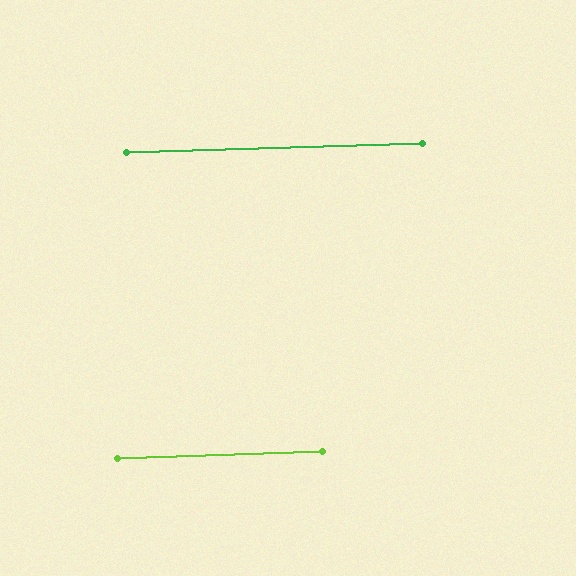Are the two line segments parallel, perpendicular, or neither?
Parallel — their directions differ by only 0.1°.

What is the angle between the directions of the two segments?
Approximately 0 degrees.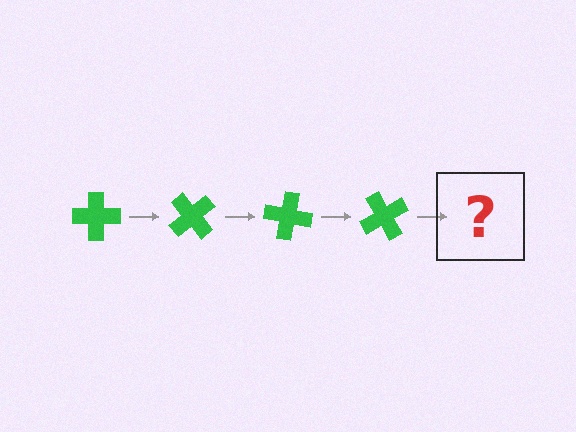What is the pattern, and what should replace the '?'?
The pattern is that the cross rotates 50 degrees each step. The '?' should be a green cross rotated 200 degrees.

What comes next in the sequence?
The next element should be a green cross rotated 200 degrees.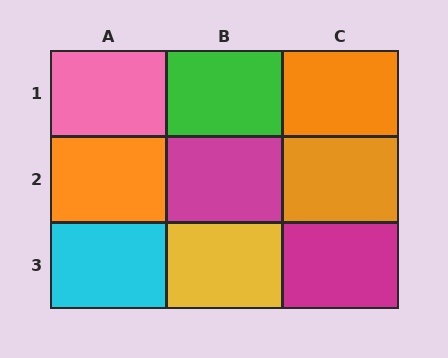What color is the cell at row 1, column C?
Orange.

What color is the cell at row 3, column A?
Cyan.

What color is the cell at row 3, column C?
Magenta.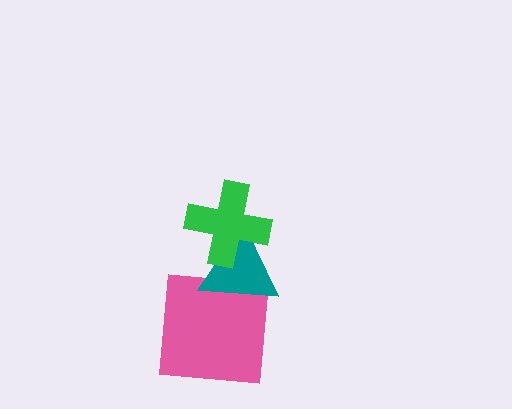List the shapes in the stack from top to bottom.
From top to bottom: the green cross, the teal triangle, the pink square.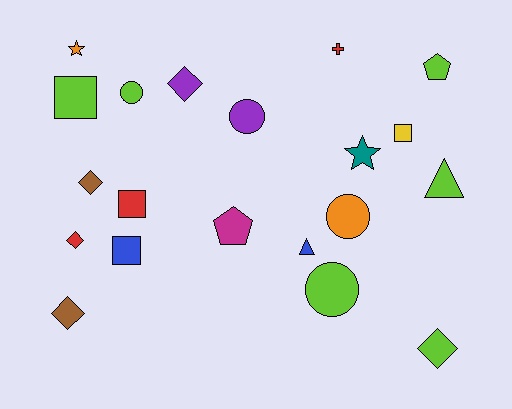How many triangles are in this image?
There are 2 triangles.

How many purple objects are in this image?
There are 2 purple objects.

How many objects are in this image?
There are 20 objects.